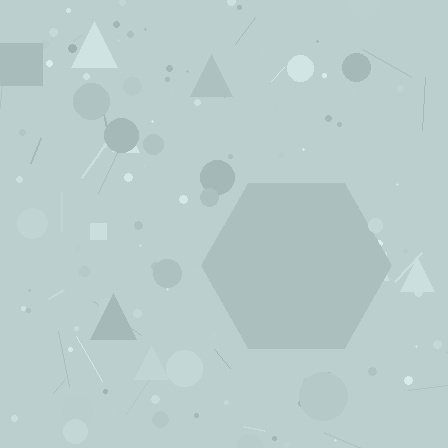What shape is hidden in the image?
A hexagon is hidden in the image.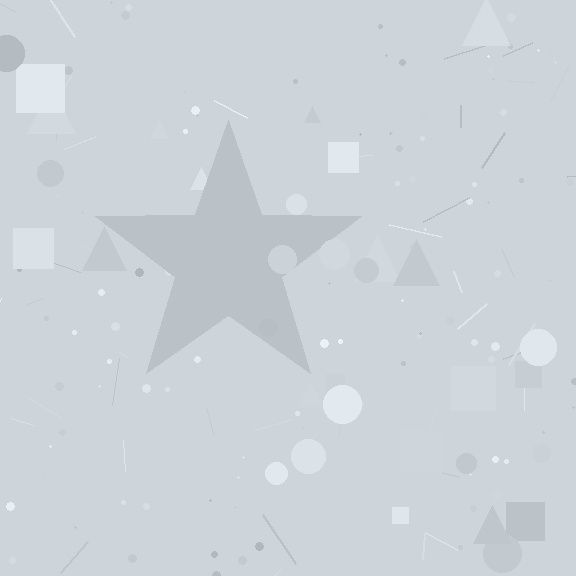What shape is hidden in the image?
A star is hidden in the image.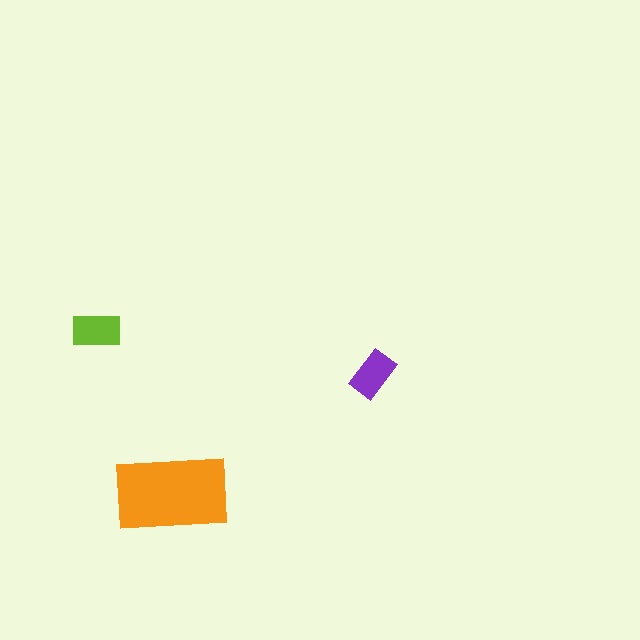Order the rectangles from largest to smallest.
the orange one, the lime one, the purple one.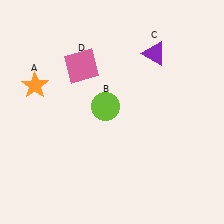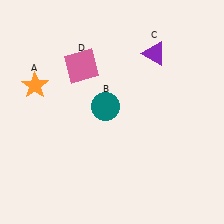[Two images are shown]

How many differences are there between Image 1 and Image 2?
There is 1 difference between the two images.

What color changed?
The circle (B) changed from lime in Image 1 to teal in Image 2.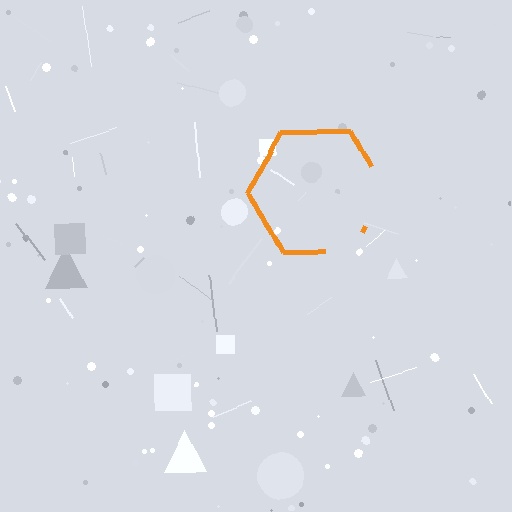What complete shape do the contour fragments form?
The contour fragments form a hexagon.